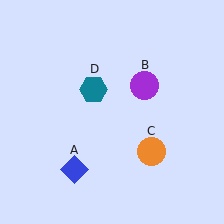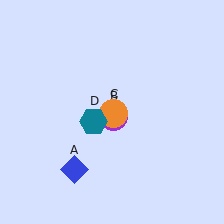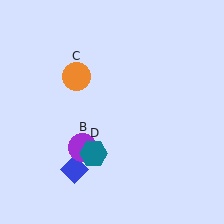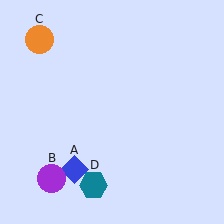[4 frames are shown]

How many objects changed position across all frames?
3 objects changed position: purple circle (object B), orange circle (object C), teal hexagon (object D).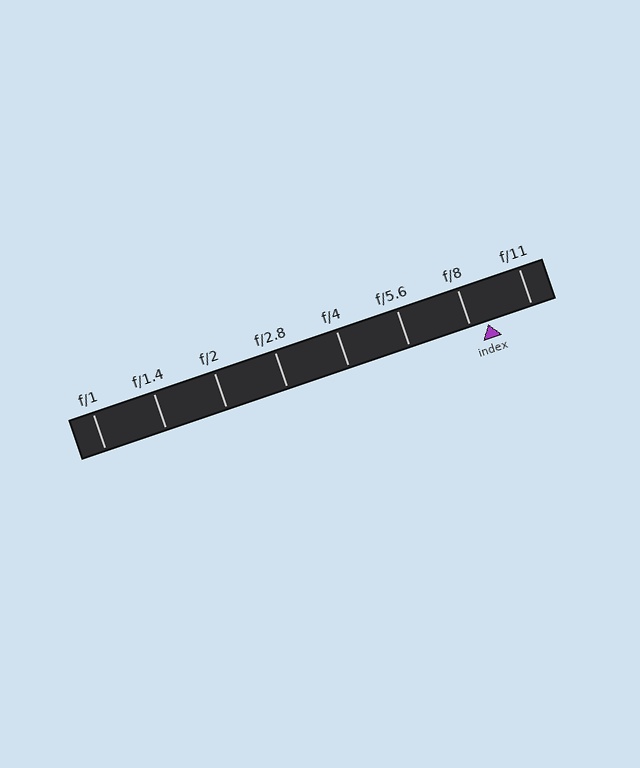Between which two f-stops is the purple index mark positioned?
The index mark is between f/8 and f/11.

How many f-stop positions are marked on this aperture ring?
There are 8 f-stop positions marked.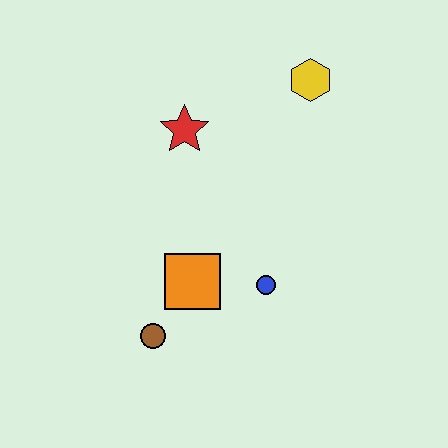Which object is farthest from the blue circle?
The yellow hexagon is farthest from the blue circle.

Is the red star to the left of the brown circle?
No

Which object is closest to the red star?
The yellow hexagon is closest to the red star.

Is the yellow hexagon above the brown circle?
Yes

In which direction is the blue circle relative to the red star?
The blue circle is below the red star.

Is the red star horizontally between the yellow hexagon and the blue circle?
No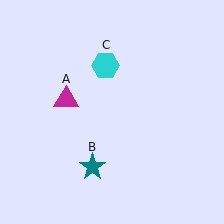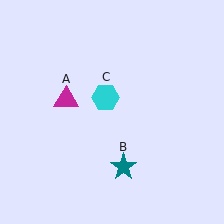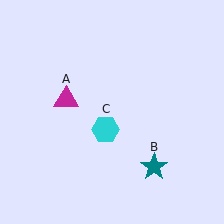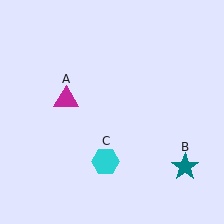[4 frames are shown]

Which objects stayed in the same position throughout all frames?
Magenta triangle (object A) remained stationary.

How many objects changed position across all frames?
2 objects changed position: teal star (object B), cyan hexagon (object C).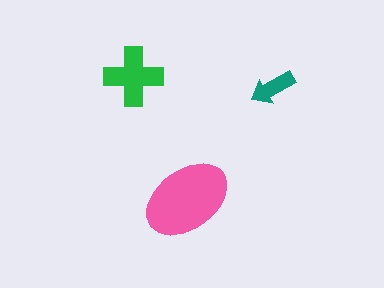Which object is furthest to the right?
The teal arrow is rightmost.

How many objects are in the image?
There are 3 objects in the image.